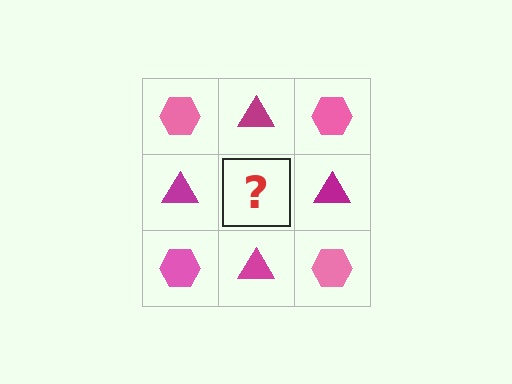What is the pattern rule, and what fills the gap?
The rule is that it alternates pink hexagon and magenta triangle in a checkerboard pattern. The gap should be filled with a pink hexagon.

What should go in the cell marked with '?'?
The missing cell should contain a pink hexagon.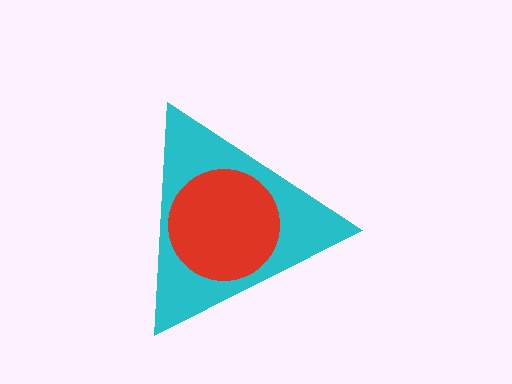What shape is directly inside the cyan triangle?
The red circle.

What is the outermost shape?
The cyan triangle.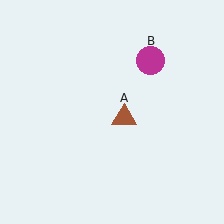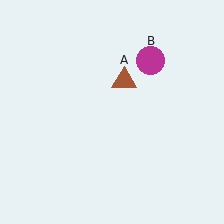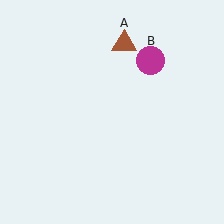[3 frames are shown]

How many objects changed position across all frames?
1 object changed position: brown triangle (object A).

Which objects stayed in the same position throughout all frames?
Magenta circle (object B) remained stationary.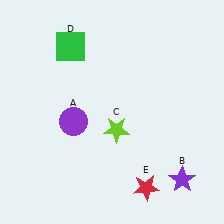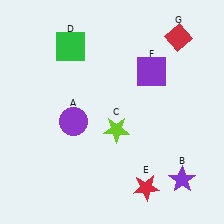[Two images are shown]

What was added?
A purple square (F), a red diamond (G) were added in Image 2.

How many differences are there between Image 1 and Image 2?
There are 2 differences between the two images.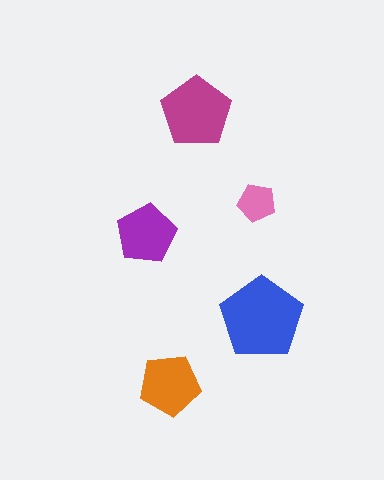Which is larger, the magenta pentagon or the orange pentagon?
The magenta one.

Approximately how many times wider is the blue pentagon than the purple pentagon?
About 1.5 times wider.